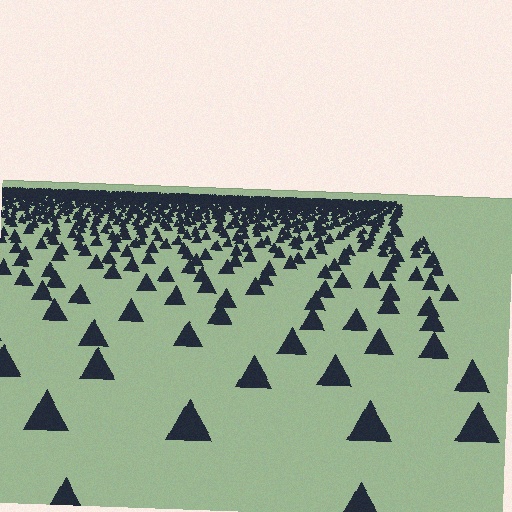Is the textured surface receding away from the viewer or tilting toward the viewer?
The surface is receding away from the viewer. Texture elements get smaller and denser toward the top.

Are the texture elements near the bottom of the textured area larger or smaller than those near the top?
Larger. Near the bottom, elements are closer to the viewer and appear at a bigger on-screen size.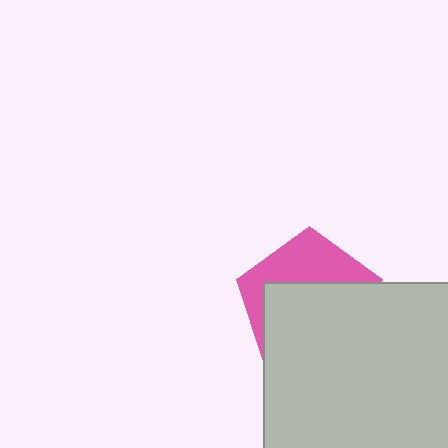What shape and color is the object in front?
The object in front is a light gray square.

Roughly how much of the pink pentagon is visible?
A small part of it is visible (roughly 38%).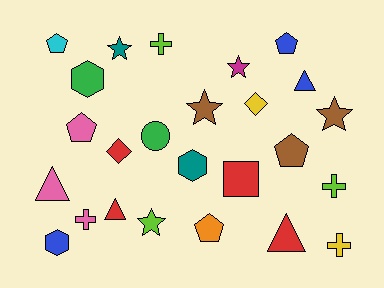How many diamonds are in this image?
There are 2 diamonds.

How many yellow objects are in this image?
There are 2 yellow objects.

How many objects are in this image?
There are 25 objects.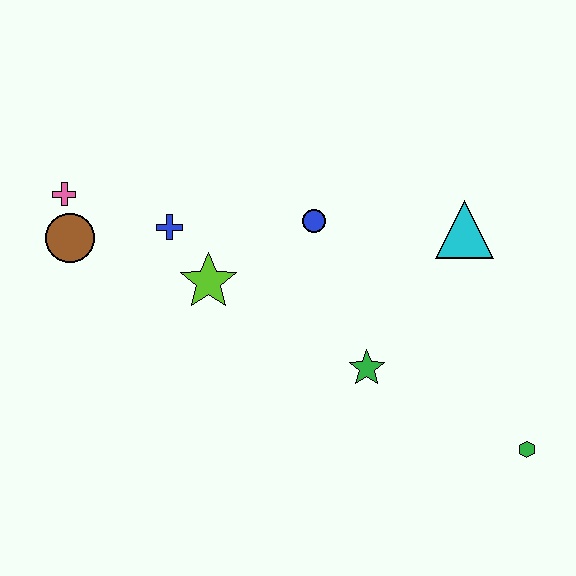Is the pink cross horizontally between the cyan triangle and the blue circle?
No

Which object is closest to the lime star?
The blue cross is closest to the lime star.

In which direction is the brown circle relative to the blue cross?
The brown circle is to the left of the blue cross.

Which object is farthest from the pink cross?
The green hexagon is farthest from the pink cross.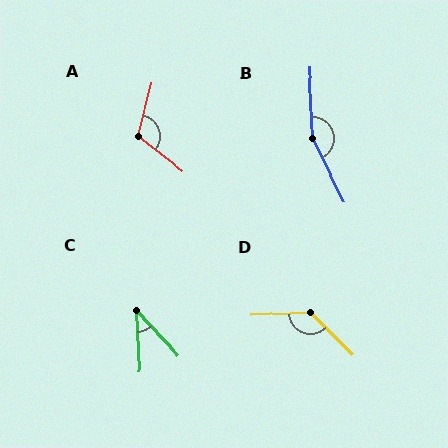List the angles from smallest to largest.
C (40°), A (114°), D (131°), B (155°).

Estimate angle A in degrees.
Approximately 114 degrees.